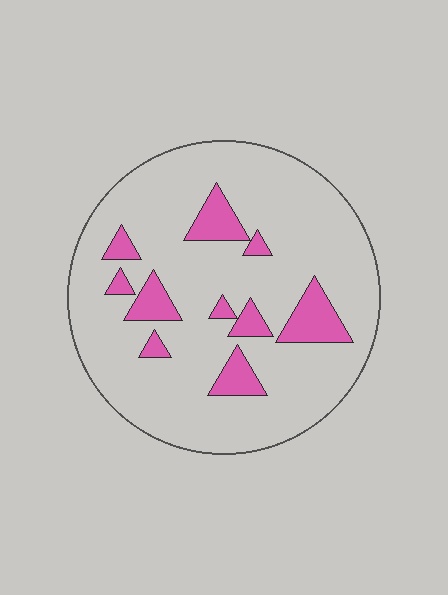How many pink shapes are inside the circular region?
10.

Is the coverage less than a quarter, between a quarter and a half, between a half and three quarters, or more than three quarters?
Less than a quarter.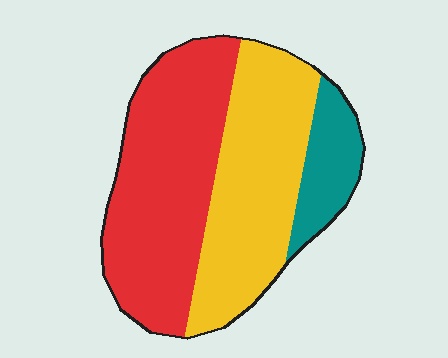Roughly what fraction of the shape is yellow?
Yellow covers around 40% of the shape.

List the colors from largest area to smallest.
From largest to smallest: red, yellow, teal.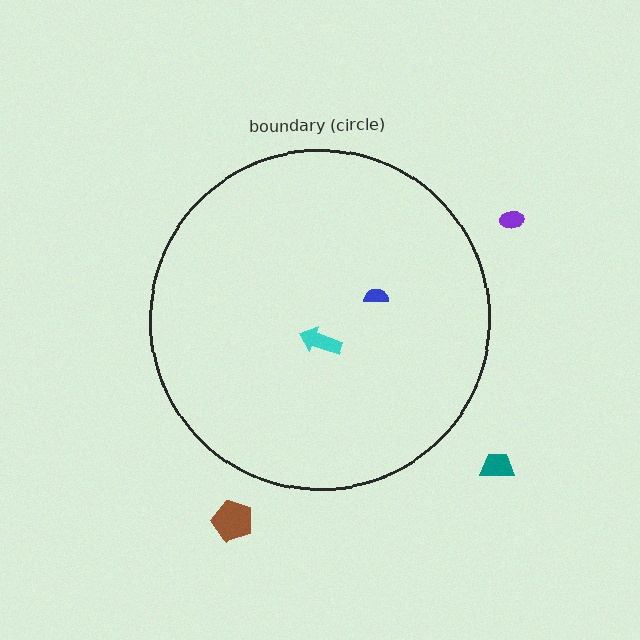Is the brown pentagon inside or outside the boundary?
Outside.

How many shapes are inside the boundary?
2 inside, 3 outside.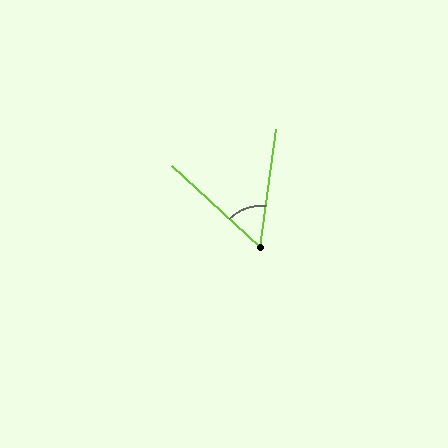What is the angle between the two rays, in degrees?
Approximately 55 degrees.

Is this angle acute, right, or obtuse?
It is acute.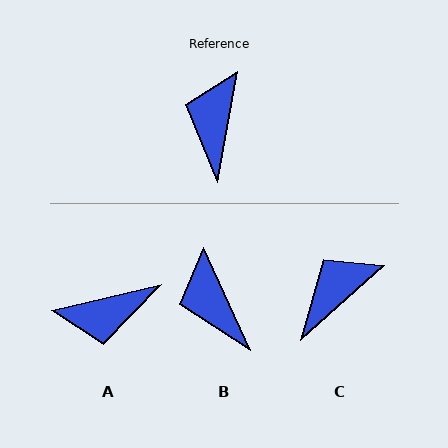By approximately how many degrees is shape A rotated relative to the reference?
Approximately 114 degrees counter-clockwise.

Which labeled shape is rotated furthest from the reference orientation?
A, about 114 degrees away.